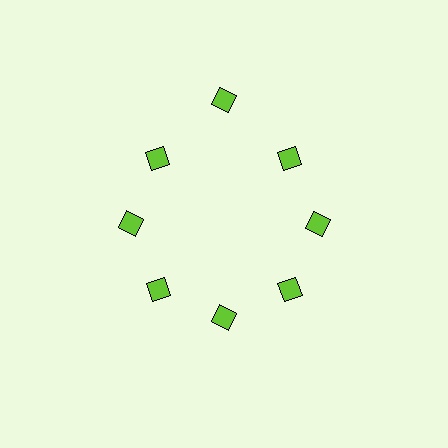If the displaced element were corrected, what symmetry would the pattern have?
It would have 8-fold rotational symmetry — the pattern would map onto itself every 45 degrees.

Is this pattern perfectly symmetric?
No. The 8 lime diamonds are arranged in a ring, but one element near the 12 o'clock position is pushed outward from the center, breaking the 8-fold rotational symmetry.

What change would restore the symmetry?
The symmetry would be restored by moving it inward, back onto the ring so that all 8 diamonds sit at equal angles and equal distance from the center.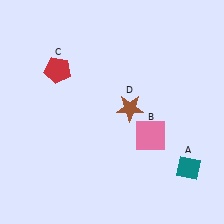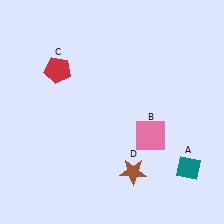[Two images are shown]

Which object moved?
The brown star (D) moved down.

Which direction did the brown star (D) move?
The brown star (D) moved down.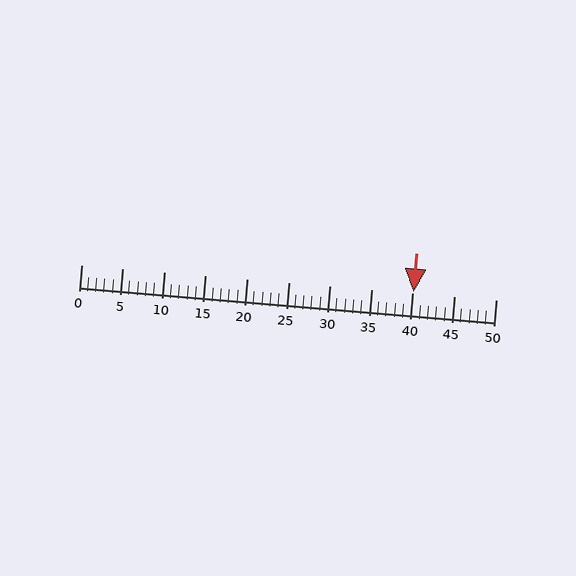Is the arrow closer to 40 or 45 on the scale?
The arrow is closer to 40.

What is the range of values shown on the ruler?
The ruler shows values from 0 to 50.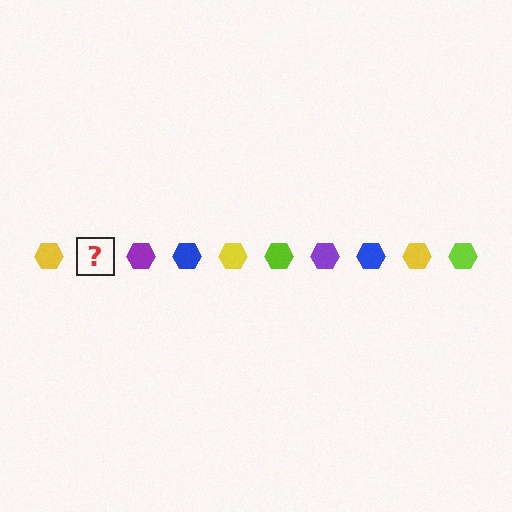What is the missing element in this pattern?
The missing element is a lime hexagon.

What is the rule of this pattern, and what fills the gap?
The rule is that the pattern cycles through yellow, lime, purple, blue hexagons. The gap should be filled with a lime hexagon.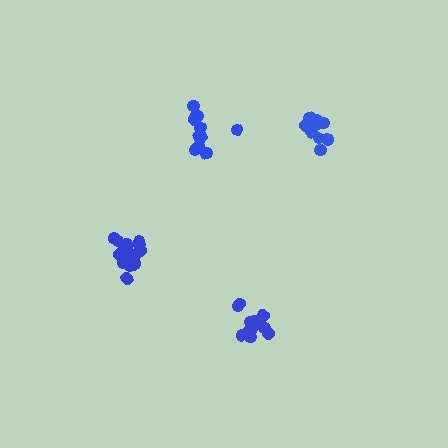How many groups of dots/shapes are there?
There are 4 groups.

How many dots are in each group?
Group 1: 15 dots, Group 2: 10 dots, Group 3: 12 dots, Group 4: 13 dots (50 total).